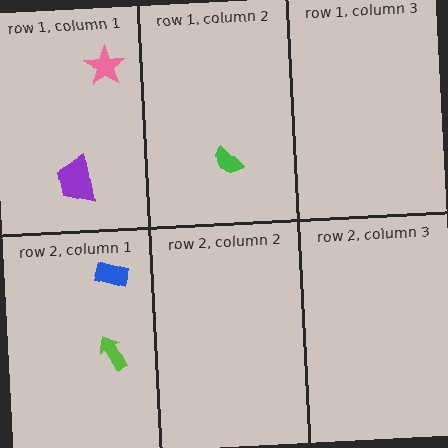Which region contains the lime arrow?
The row 2, column 1 region.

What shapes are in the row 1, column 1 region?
The purple trapezoid, the pink star.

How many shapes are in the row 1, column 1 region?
2.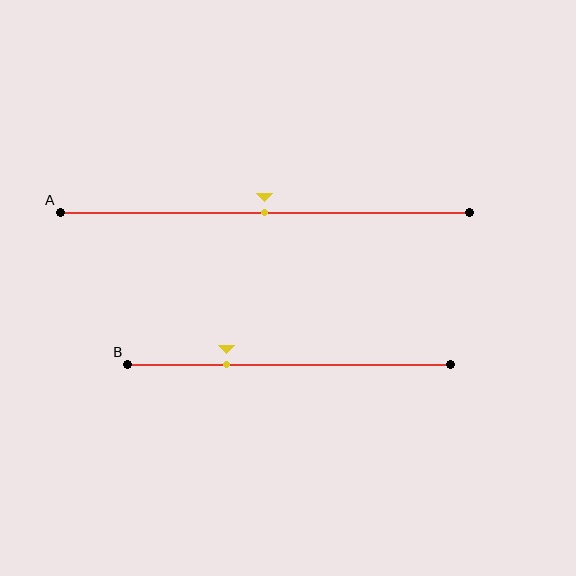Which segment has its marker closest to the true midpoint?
Segment A has its marker closest to the true midpoint.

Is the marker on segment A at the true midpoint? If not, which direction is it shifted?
Yes, the marker on segment A is at the true midpoint.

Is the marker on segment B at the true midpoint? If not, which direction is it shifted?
No, the marker on segment B is shifted to the left by about 19% of the segment length.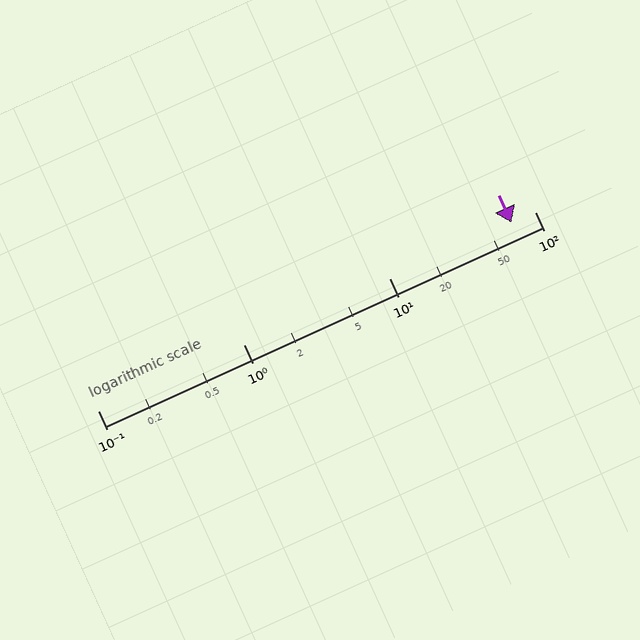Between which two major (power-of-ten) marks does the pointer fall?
The pointer is between 10 and 100.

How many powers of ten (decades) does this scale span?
The scale spans 3 decades, from 0.1 to 100.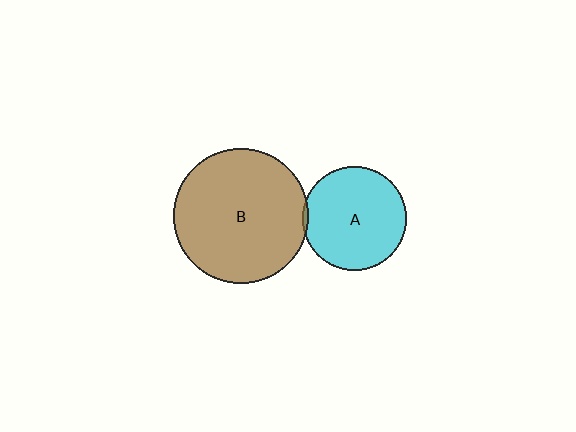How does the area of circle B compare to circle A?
Approximately 1.7 times.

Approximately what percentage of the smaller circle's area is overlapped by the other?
Approximately 5%.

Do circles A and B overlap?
Yes.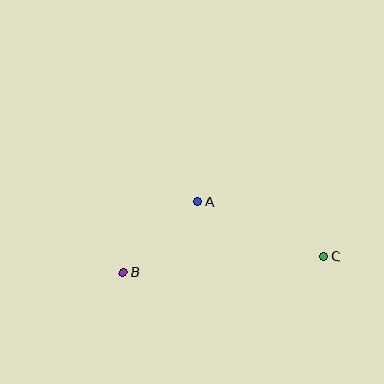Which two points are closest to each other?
Points A and B are closest to each other.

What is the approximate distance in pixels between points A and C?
The distance between A and C is approximately 138 pixels.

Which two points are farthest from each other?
Points B and C are farthest from each other.